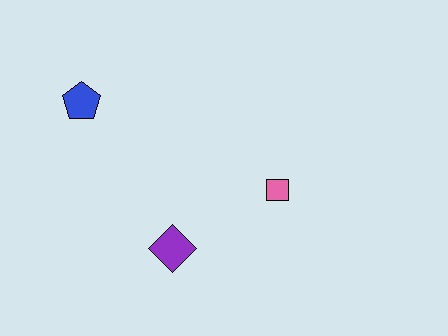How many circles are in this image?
There are no circles.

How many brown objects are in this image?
There are no brown objects.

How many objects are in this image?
There are 3 objects.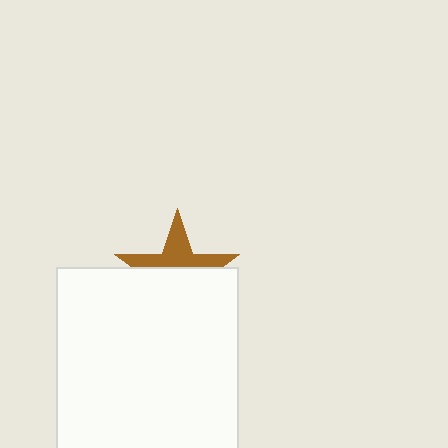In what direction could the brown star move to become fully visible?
The brown star could move up. That would shift it out from behind the white square entirely.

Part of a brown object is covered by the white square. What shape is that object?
It is a star.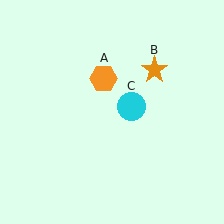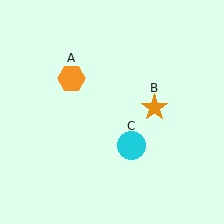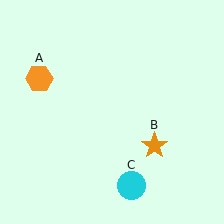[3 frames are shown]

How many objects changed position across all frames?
3 objects changed position: orange hexagon (object A), orange star (object B), cyan circle (object C).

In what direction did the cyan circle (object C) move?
The cyan circle (object C) moved down.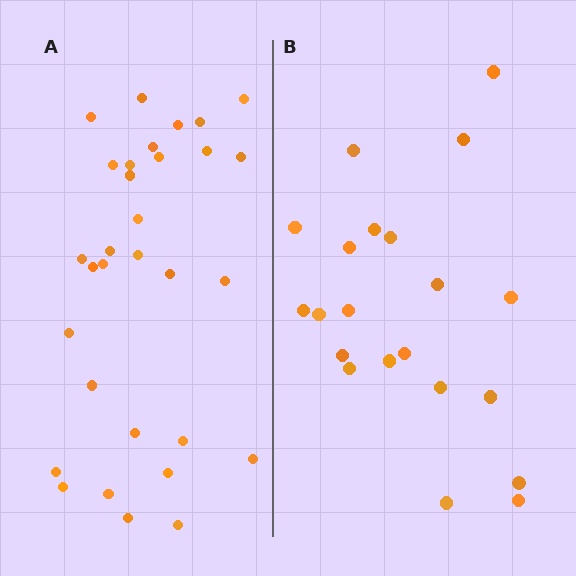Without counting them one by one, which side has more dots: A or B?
Region A (the left region) has more dots.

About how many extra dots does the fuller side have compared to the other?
Region A has roughly 10 or so more dots than region B.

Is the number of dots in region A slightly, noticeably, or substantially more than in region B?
Region A has substantially more. The ratio is roughly 1.5 to 1.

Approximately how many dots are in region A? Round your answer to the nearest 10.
About 30 dots. (The exact count is 31, which rounds to 30.)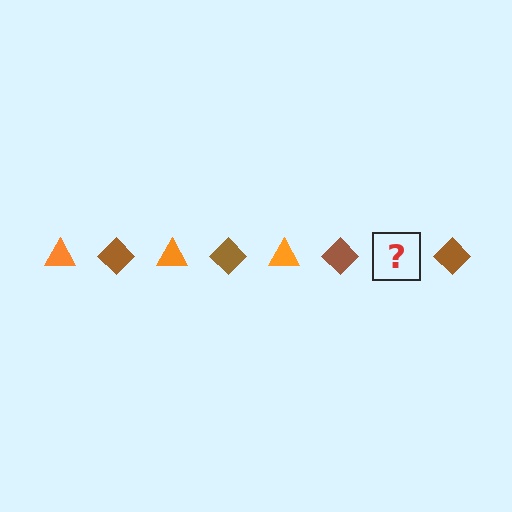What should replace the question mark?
The question mark should be replaced with an orange triangle.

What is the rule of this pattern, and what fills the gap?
The rule is that the pattern alternates between orange triangle and brown diamond. The gap should be filled with an orange triangle.